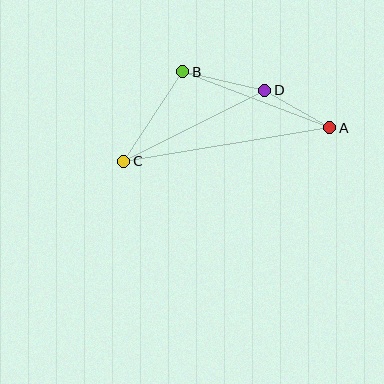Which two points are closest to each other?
Points A and D are closest to each other.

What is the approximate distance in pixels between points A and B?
The distance between A and B is approximately 157 pixels.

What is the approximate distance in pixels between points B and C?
The distance between B and C is approximately 107 pixels.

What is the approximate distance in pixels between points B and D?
The distance between B and D is approximately 84 pixels.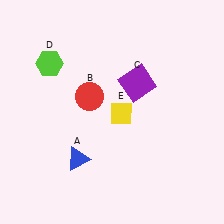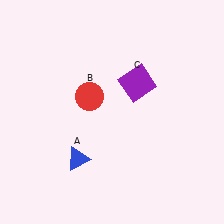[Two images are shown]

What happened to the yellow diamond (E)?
The yellow diamond (E) was removed in Image 2. It was in the bottom-right area of Image 1.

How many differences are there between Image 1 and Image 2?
There are 2 differences between the two images.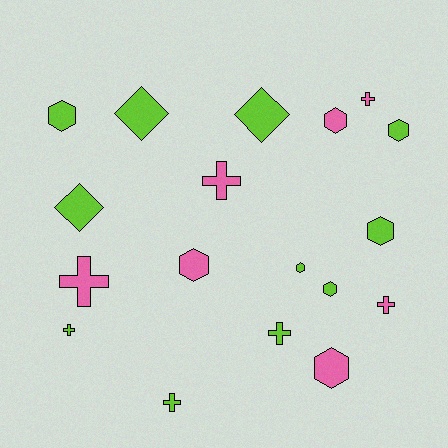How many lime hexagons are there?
There are 5 lime hexagons.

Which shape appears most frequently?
Hexagon, with 8 objects.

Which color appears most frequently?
Lime, with 11 objects.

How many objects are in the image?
There are 18 objects.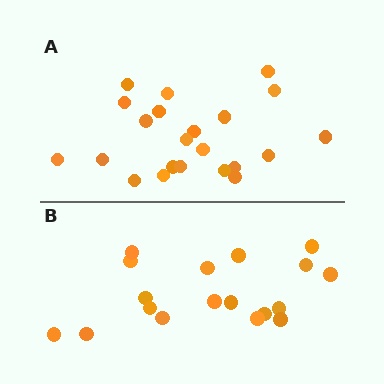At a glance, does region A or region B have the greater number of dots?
Region A (the top region) has more dots.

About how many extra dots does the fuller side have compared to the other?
Region A has about 4 more dots than region B.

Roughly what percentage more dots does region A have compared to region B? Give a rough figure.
About 20% more.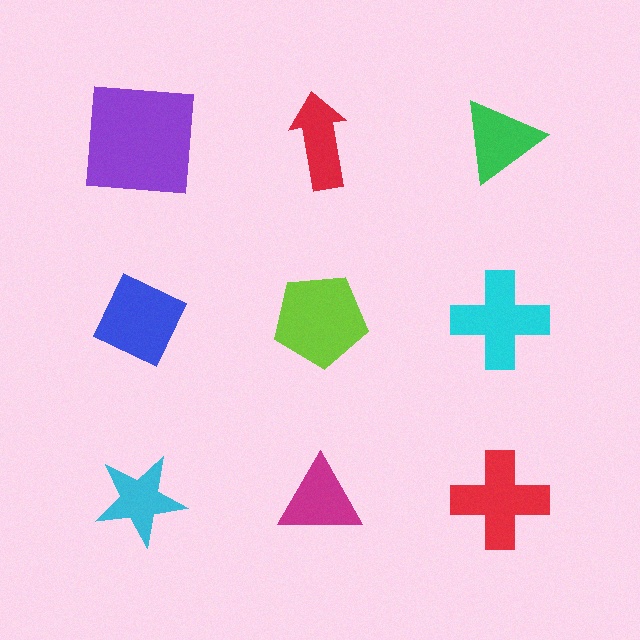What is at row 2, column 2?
A lime pentagon.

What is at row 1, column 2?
A red arrow.